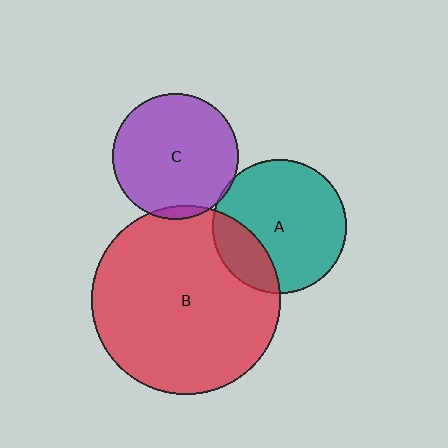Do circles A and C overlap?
Yes.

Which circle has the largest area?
Circle B (red).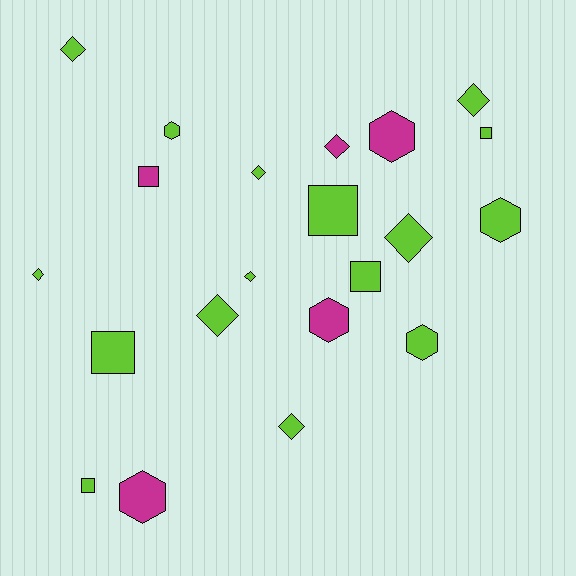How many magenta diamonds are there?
There is 1 magenta diamond.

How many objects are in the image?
There are 21 objects.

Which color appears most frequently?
Lime, with 16 objects.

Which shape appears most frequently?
Diamond, with 9 objects.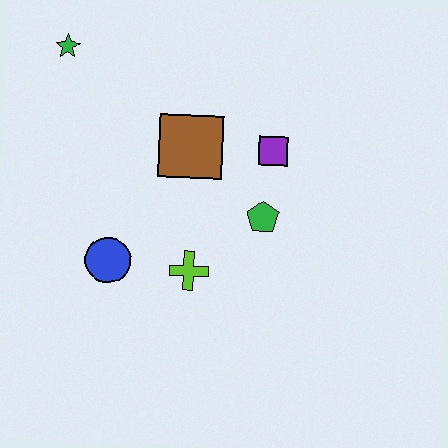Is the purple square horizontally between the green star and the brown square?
No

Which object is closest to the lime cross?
The blue circle is closest to the lime cross.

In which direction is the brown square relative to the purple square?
The brown square is to the left of the purple square.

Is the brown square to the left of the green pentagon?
Yes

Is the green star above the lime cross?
Yes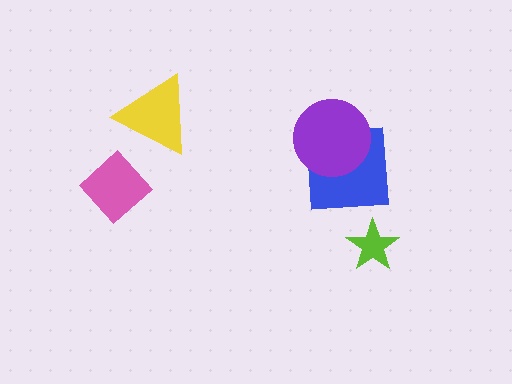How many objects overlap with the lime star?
0 objects overlap with the lime star.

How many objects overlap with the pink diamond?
0 objects overlap with the pink diamond.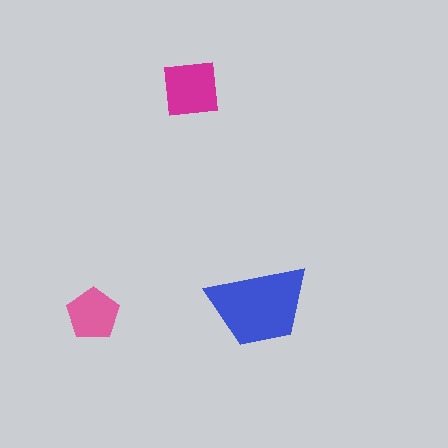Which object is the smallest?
The pink pentagon.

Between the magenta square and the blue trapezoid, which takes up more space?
The blue trapezoid.